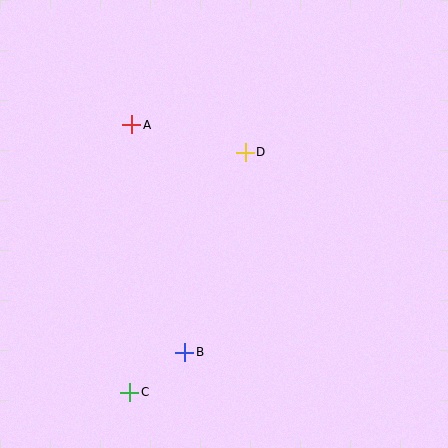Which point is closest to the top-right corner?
Point D is closest to the top-right corner.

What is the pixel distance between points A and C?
The distance between A and C is 268 pixels.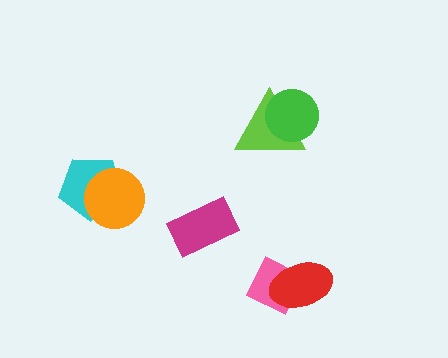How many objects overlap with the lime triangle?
1 object overlaps with the lime triangle.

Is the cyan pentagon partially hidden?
Yes, it is partially covered by another shape.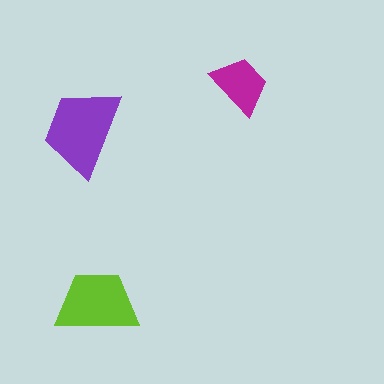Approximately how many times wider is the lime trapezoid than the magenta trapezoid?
About 1.5 times wider.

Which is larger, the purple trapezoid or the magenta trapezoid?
The purple one.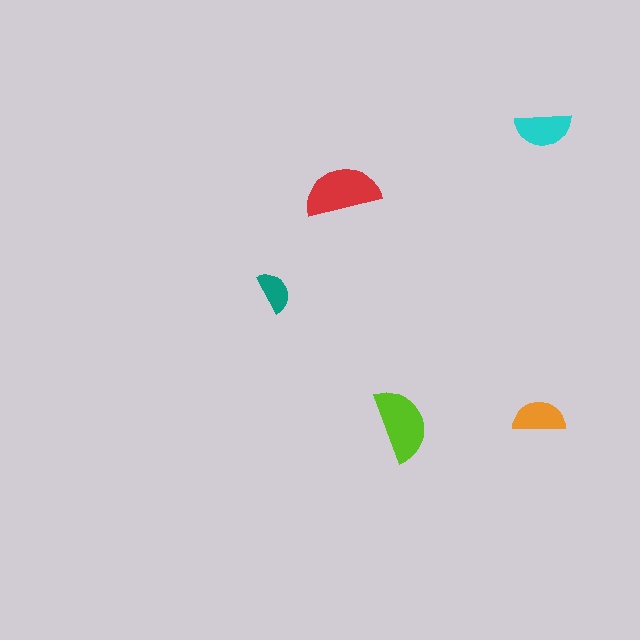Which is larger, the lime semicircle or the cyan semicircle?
The lime one.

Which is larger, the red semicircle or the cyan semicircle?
The red one.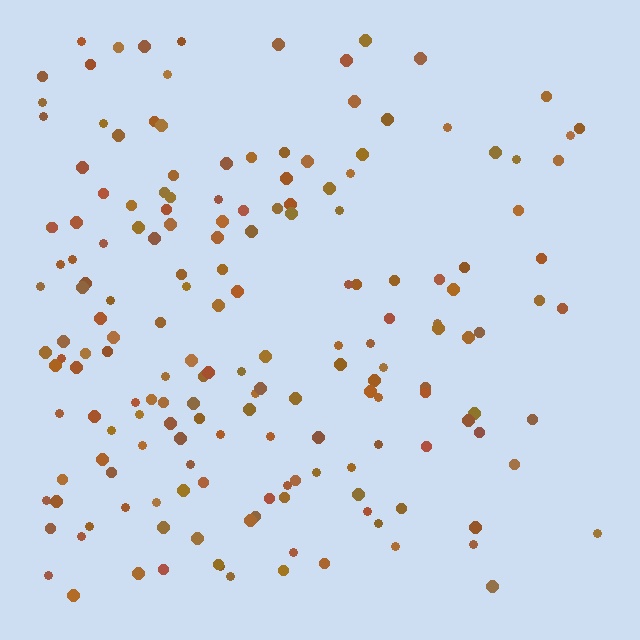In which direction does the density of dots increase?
From right to left, with the left side densest.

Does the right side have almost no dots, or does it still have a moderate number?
Still a moderate number, just noticeably fewer than the left.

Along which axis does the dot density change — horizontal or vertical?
Horizontal.